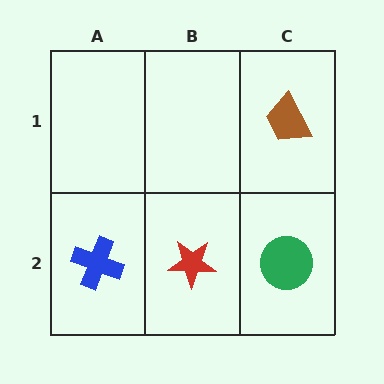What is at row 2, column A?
A blue cross.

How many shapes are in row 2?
3 shapes.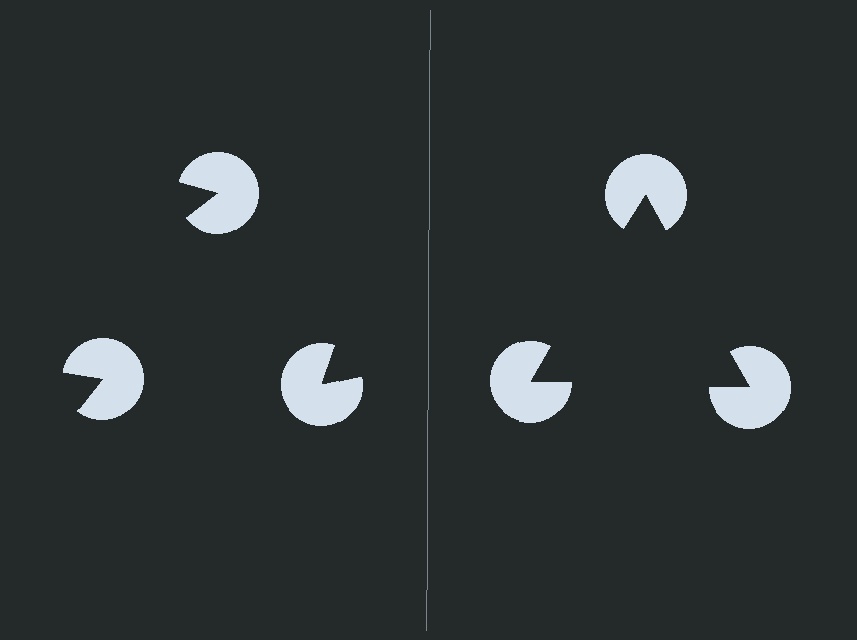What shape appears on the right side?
An illusory triangle.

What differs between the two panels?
The pac-man discs are positioned identically on both sides; only the wedge orientations differ. On the right they align to a triangle; on the left they are misaligned.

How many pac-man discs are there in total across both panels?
6 — 3 on each side.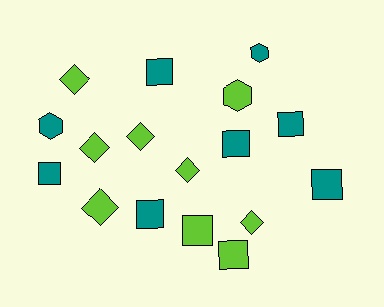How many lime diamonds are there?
There are 6 lime diamonds.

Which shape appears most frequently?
Square, with 8 objects.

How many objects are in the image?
There are 17 objects.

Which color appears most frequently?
Lime, with 9 objects.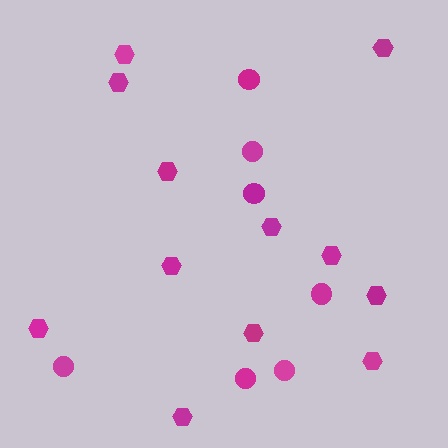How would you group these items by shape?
There are 2 groups: one group of hexagons (12) and one group of circles (7).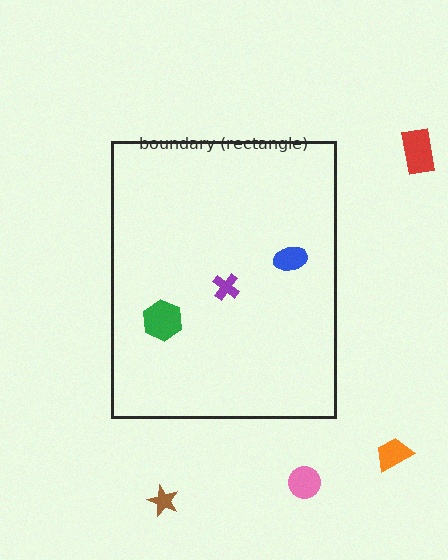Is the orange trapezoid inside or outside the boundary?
Outside.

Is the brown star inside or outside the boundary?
Outside.